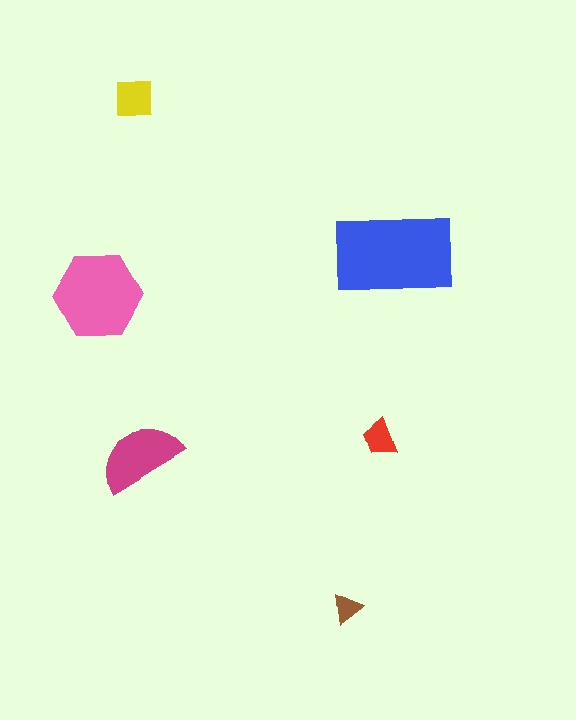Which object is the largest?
The blue rectangle.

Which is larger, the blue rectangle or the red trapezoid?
The blue rectangle.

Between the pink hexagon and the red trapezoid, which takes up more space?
The pink hexagon.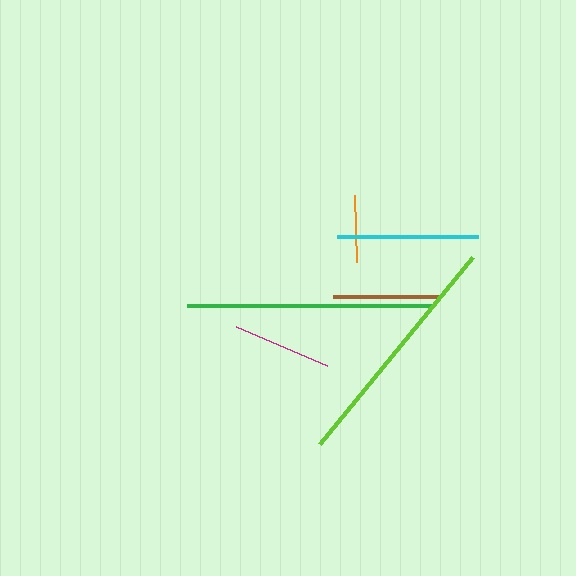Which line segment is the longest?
The green line is the longest at approximately 245 pixels.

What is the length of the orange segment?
The orange segment is approximately 67 pixels long.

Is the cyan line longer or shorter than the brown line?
The cyan line is longer than the brown line.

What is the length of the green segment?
The green segment is approximately 245 pixels long.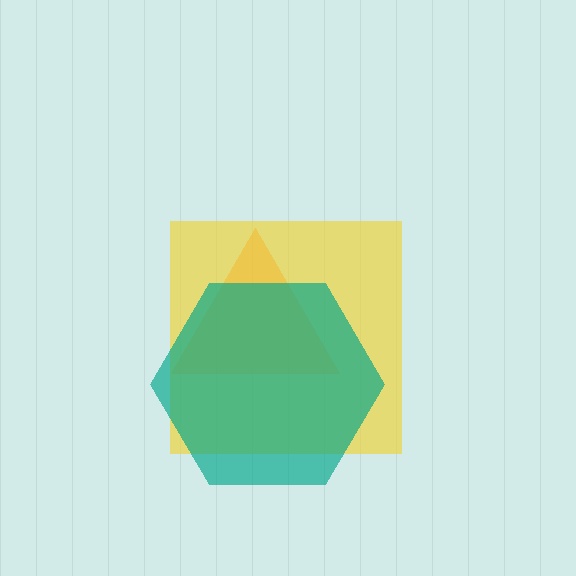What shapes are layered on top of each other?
The layered shapes are: an orange triangle, a yellow square, a teal hexagon.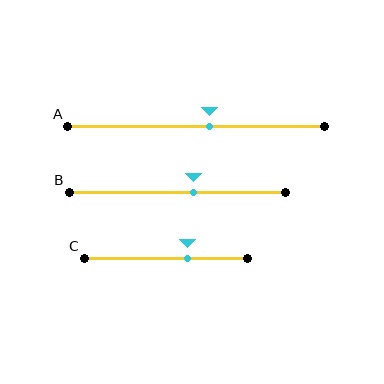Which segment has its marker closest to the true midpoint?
Segment A has its marker closest to the true midpoint.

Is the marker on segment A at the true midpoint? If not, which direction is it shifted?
No, the marker on segment A is shifted to the right by about 5% of the segment length.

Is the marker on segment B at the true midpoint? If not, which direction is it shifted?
No, the marker on segment B is shifted to the right by about 8% of the segment length.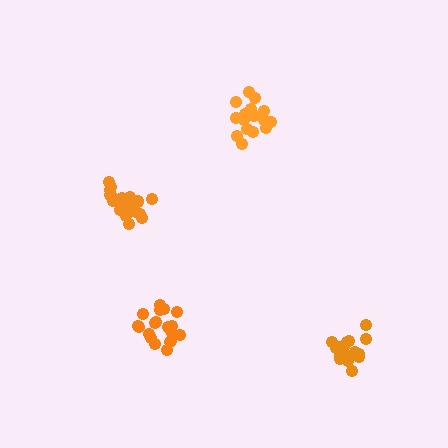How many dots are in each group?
Group 1: 20 dots, Group 2: 21 dots, Group 3: 17 dots, Group 4: 16 dots (74 total).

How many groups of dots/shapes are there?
There are 4 groups.